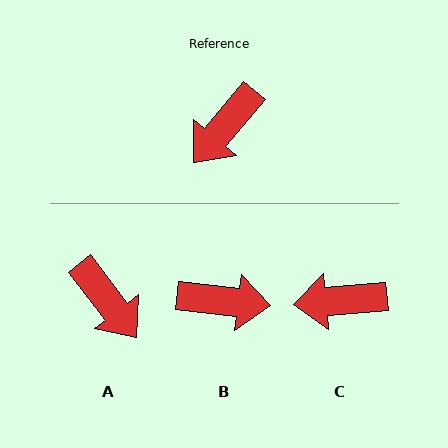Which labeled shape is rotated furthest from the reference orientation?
B, about 124 degrees away.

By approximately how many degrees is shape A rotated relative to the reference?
Approximately 78 degrees counter-clockwise.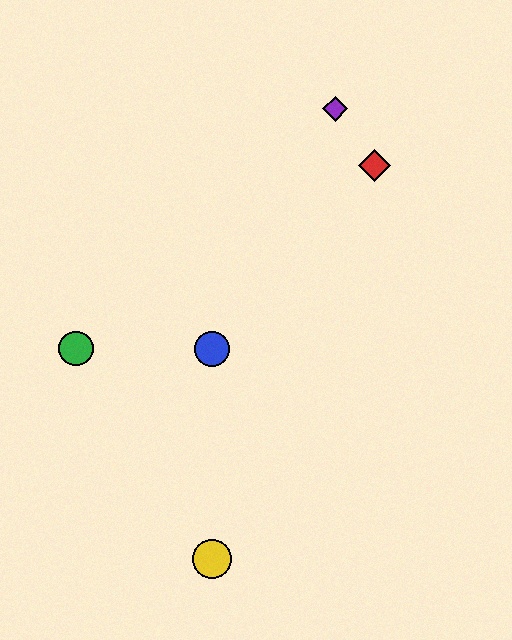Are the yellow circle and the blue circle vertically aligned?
Yes, both are at x≈212.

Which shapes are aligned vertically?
The blue circle, the yellow circle are aligned vertically.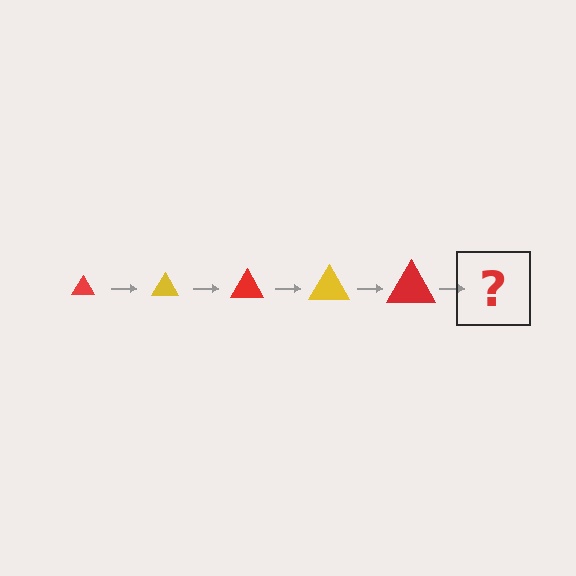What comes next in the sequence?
The next element should be a yellow triangle, larger than the previous one.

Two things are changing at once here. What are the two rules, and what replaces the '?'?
The two rules are that the triangle grows larger each step and the color cycles through red and yellow. The '?' should be a yellow triangle, larger than the previous one.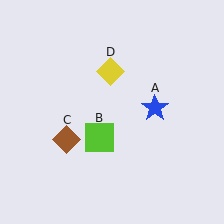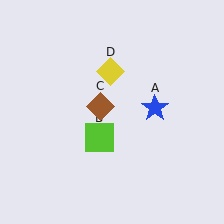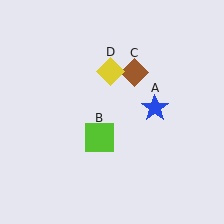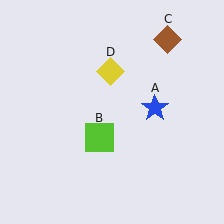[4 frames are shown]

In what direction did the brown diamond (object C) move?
The brown diamond (object C) moved up and to the right.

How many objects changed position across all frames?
1 object changed position: brown diamond (object C).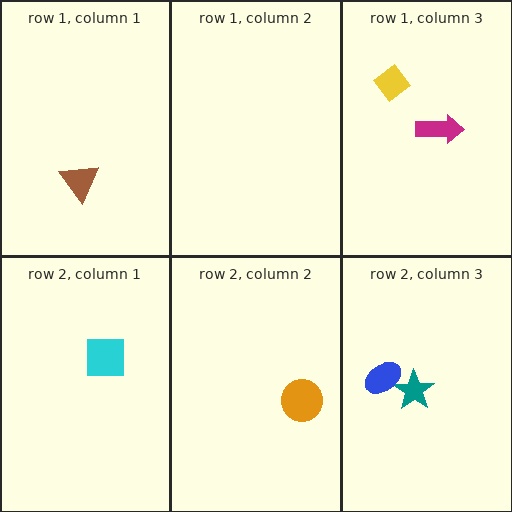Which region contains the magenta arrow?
The row 1, column 3 region.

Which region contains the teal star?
The row 2, column 3 region.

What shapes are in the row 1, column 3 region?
The magenta arrow, the yellow diamond.